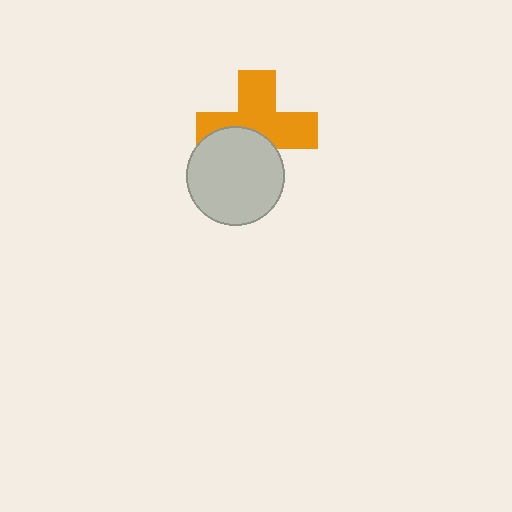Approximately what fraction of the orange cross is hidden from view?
Roughly 38% of the orange cross is hidden behind the light gray circle.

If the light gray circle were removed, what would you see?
You would see the complete orange cross.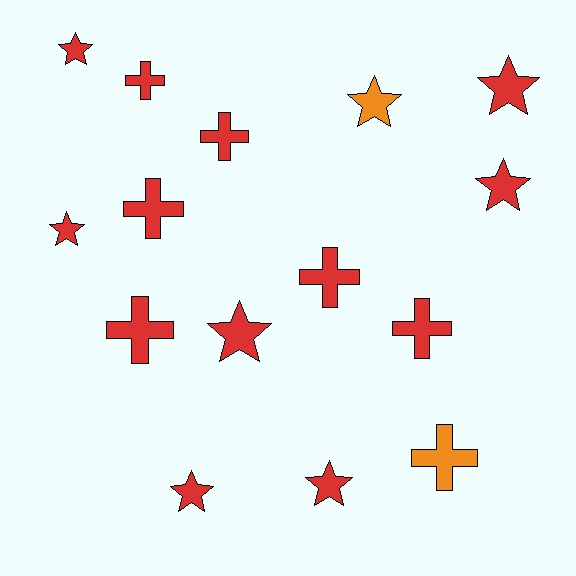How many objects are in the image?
There are 15 objects.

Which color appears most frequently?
Red, with 13 objects.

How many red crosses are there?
There are 6 red crosses.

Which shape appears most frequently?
Star, with 8 objects.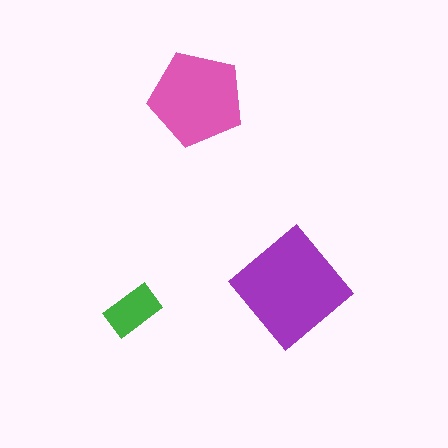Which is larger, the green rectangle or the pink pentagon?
The pink pentagon.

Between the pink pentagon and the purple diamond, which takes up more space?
The purple diamond.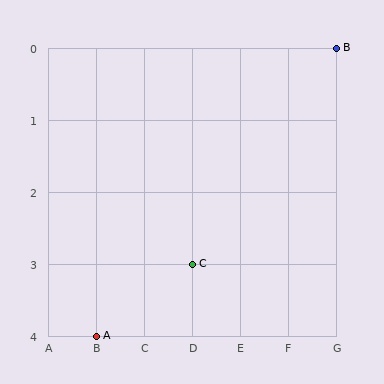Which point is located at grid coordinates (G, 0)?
Point B is at (G, 0).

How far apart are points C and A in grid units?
Points C and A are 2 columns and 1 row apart (about 2.2 grid units diagonally).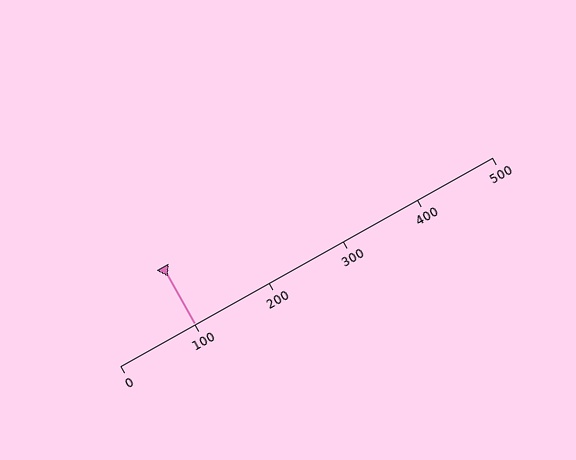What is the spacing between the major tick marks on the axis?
The major ticks are spaced 100 apart.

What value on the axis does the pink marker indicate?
The marker indicates approximately 100.